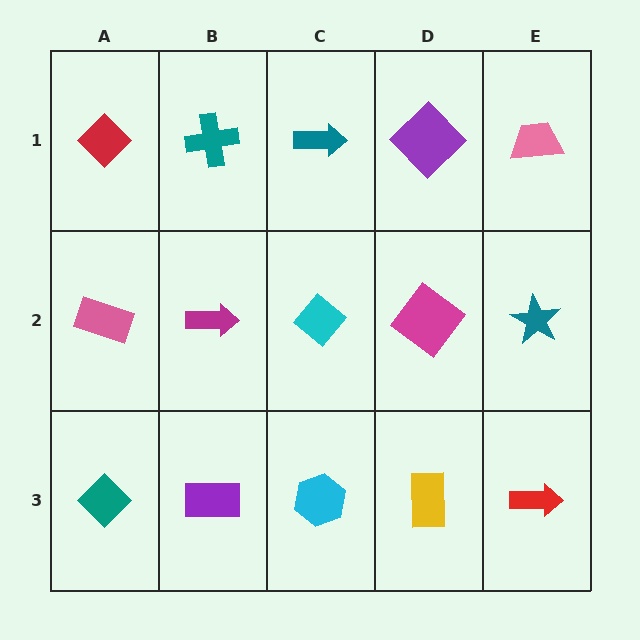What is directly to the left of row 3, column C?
A purple rectangle.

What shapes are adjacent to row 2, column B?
A teal cross (row 1, column B), a purple rectangle (row 3, column B), a pink rectangle (row 2, column A), a cyan diamond (row 2, column C).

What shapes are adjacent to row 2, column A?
A red diamond (row 1, column A), a teal diamond (row 3, column A), a magenta arrow (row 2, column B).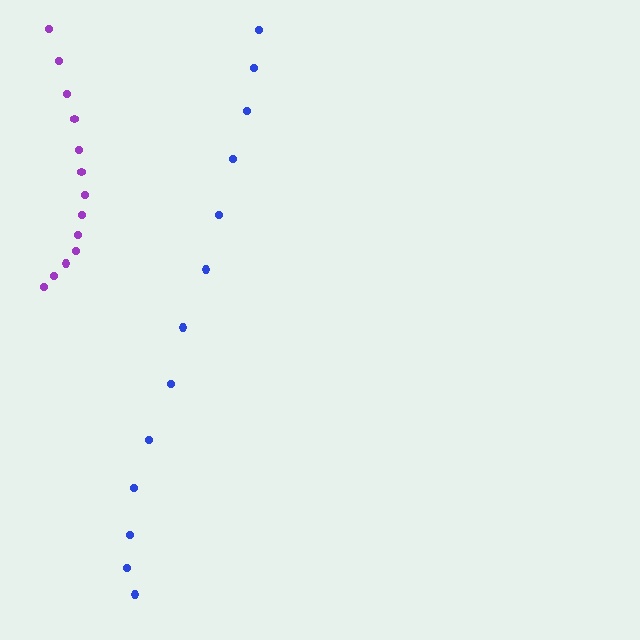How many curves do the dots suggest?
There are 2 distinct paths.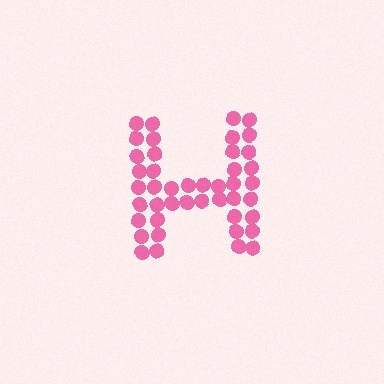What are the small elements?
The small elements are circles.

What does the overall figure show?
The overall figure shows the letter H.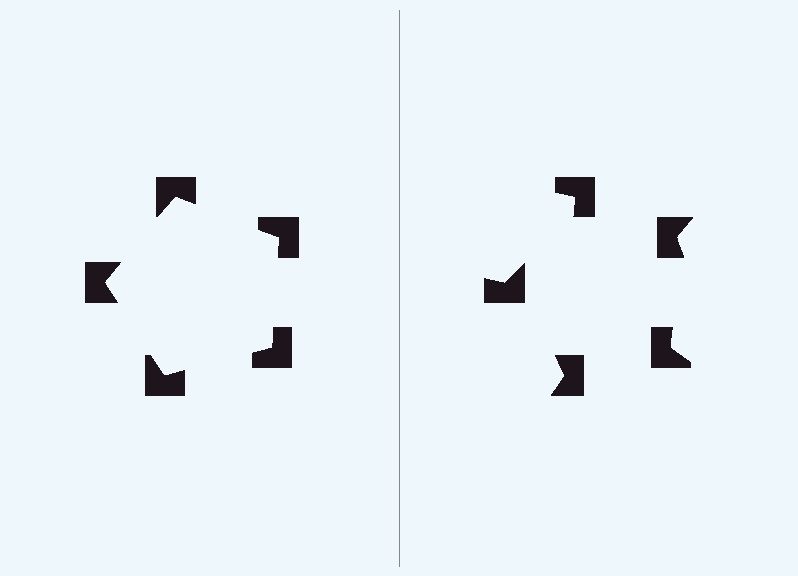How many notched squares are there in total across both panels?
10 — 5 on each side.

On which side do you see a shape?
An illusory pentagon appears on the left side. On the right side the wedge cuts are rotated, so no coherent shape forms.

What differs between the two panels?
The notched squares are positioned identically on both sides; only the wedge orientations differ. On the left they align to a pentagon; on the right they are misaligned.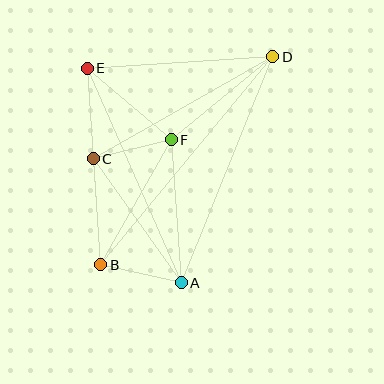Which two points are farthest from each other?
Points B and D are farthest from each other.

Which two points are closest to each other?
Points C and F are closest to each other.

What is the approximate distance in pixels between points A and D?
The distance between A and D is approximately 244 pixels.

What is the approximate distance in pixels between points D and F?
The distance between D and F is approximately 131 pixels.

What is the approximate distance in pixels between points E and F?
The distance between E and F is approximately 110 pixels.